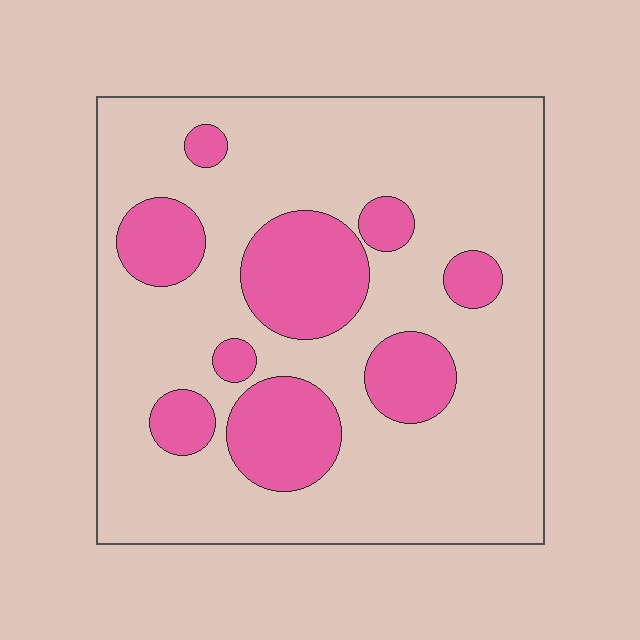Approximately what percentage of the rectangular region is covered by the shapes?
Approximately 25%.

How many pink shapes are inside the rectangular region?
9.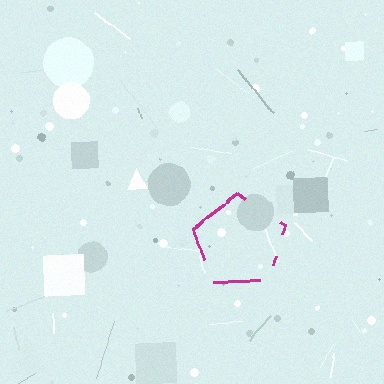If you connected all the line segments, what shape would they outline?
They would outline a pentagon.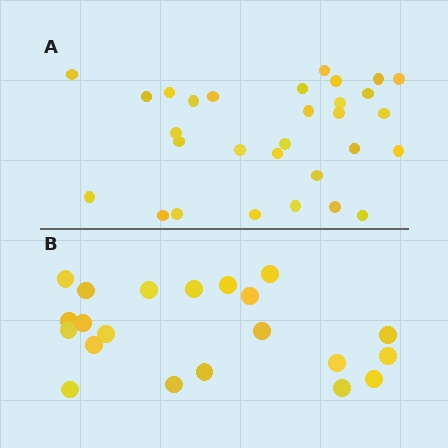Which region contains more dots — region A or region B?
Region A (the top region) has more dots.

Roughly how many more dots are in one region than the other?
Region A has roughly 8 or so more dots than region B.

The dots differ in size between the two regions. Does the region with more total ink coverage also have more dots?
No. Region B has more total ink coverage because its dots are larger, but region A actually contains more individual dots. Total area can be misleading — the number of items is what matters here.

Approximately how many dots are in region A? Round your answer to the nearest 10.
About 30 dots.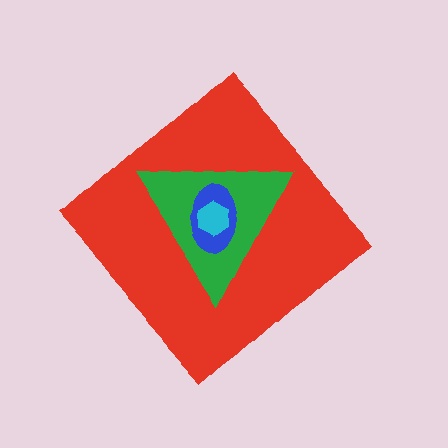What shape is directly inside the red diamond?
The green triangle.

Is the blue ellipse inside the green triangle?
Yes.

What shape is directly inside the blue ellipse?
The cyan hexagon.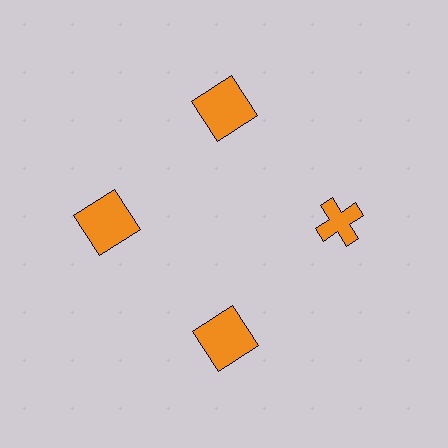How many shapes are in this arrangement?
There are 4 shapes arranged in a ring pattern.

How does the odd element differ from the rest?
It has a different shape: cross instead of square.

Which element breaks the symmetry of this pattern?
The orange cross at roughly the 3 o'clock position breaks the symmetry. All other shapes are orange squares.